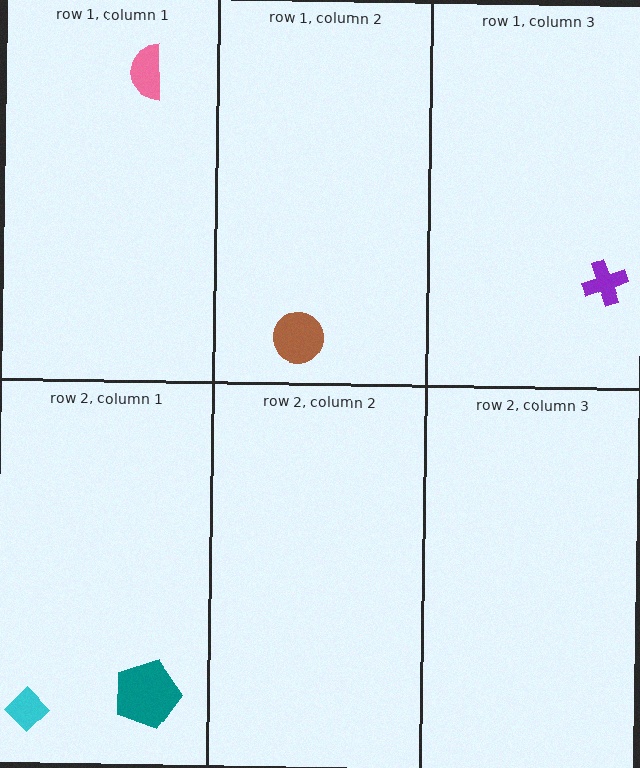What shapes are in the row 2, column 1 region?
The cyan diamond, the teal pentagon.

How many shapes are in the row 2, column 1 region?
2.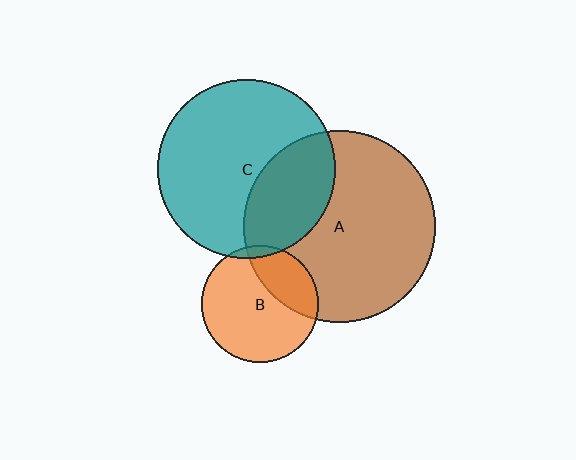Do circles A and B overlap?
Yes.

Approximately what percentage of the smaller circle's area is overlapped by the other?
Approximately 30%.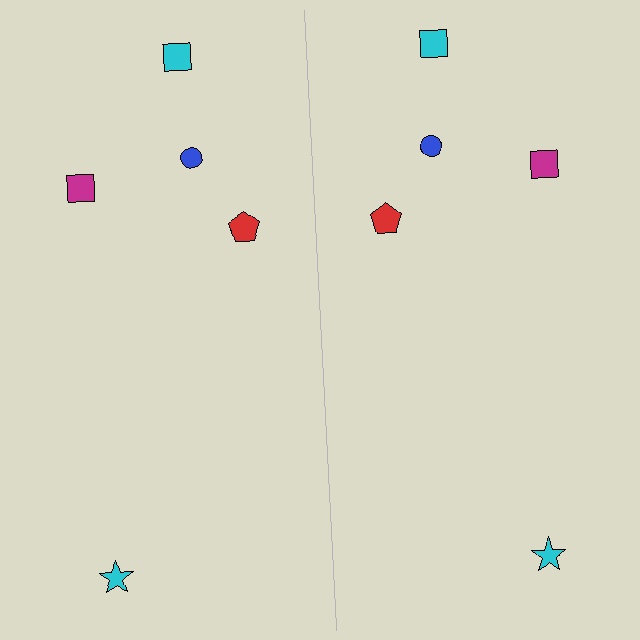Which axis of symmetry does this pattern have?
The pattern has a vertical axis of symmetry running through the center of the image.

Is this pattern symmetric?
Yes, this pattern has bilateral (reflection) symmetry.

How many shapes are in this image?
There are 10 shapes in this image.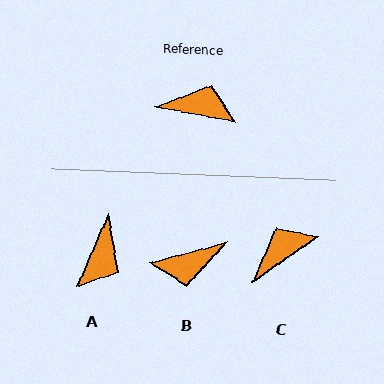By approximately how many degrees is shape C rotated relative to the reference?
Approximately 46 degrees counter-clockwise.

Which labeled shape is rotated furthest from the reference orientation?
B, about 154 degrees away.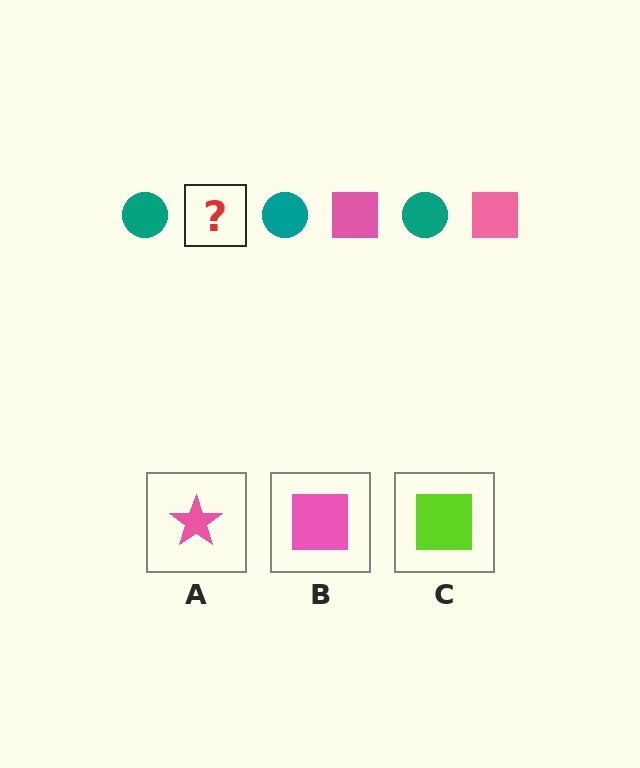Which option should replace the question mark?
Option B.